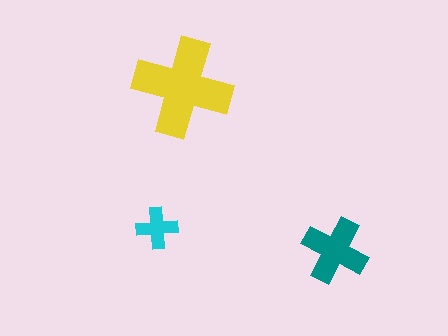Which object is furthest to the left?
The cyan cross is leftmost.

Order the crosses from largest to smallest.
the yellow one, the teal one, the cyan one.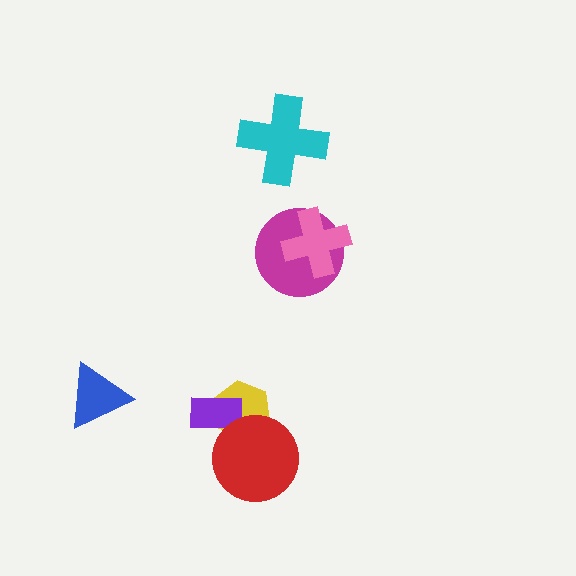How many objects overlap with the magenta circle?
1 object overlaps with the magenta circle.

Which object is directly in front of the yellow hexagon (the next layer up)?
The purple rectangle is directly in front of the yellow hexagon.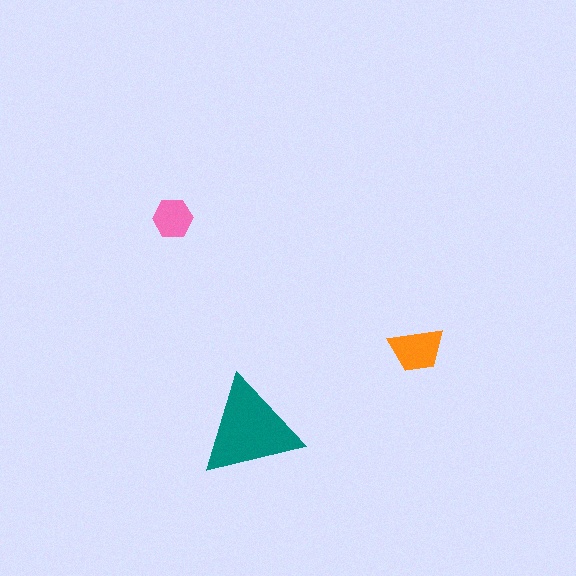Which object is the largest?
The teal triangle.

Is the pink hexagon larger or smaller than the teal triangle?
Smaller.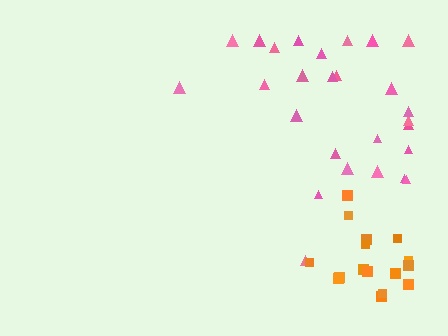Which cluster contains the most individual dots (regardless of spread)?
Pink (27).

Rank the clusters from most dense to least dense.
orange, pink.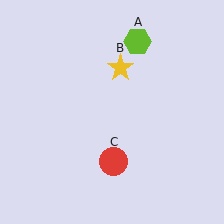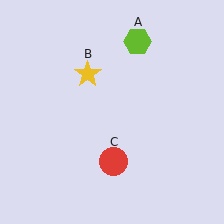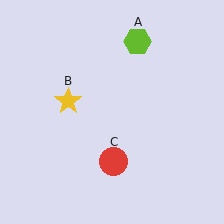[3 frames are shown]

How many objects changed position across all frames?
1 object changed position: yellow star (object B).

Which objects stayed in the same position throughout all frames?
Lime hexagon (object A) and red circle (object C) remained stationary.